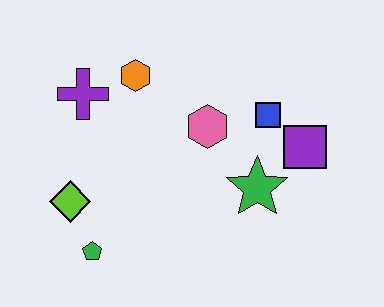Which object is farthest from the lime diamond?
The purple square is farthest from the lime diamond.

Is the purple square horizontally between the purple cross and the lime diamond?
No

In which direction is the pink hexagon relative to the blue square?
The pink hexagon is to the left of the blue square.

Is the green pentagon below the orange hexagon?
Yes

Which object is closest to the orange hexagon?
The purple cross is closest to the orange hexagon.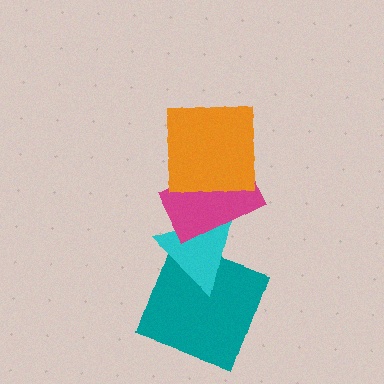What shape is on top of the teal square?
The cyan triangle is on top of the teal square.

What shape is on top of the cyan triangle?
The magenta rectangle is on top of the cyan triangle.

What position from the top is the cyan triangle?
The cyan triangle is 3rd from the top.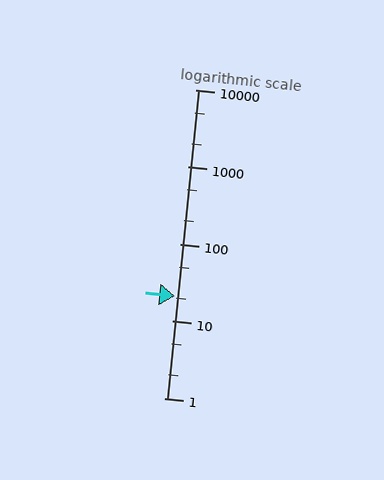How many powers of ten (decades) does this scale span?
The scale spans 4 decades, from 1 to 10000.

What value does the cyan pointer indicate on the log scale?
The pointer indicates approximately 21.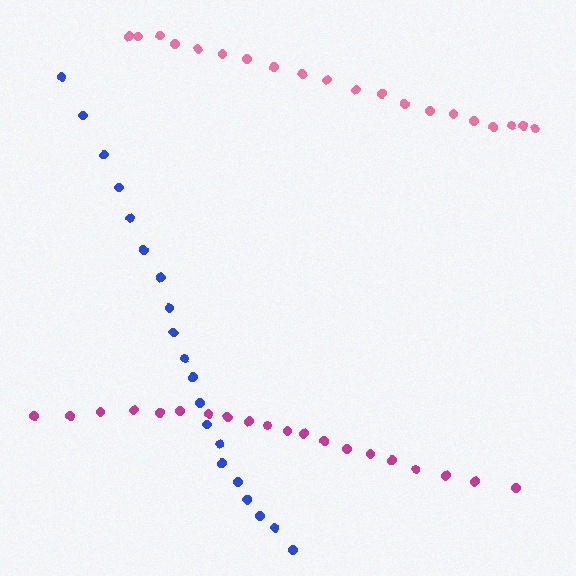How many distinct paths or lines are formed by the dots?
There are 3 distinct paths.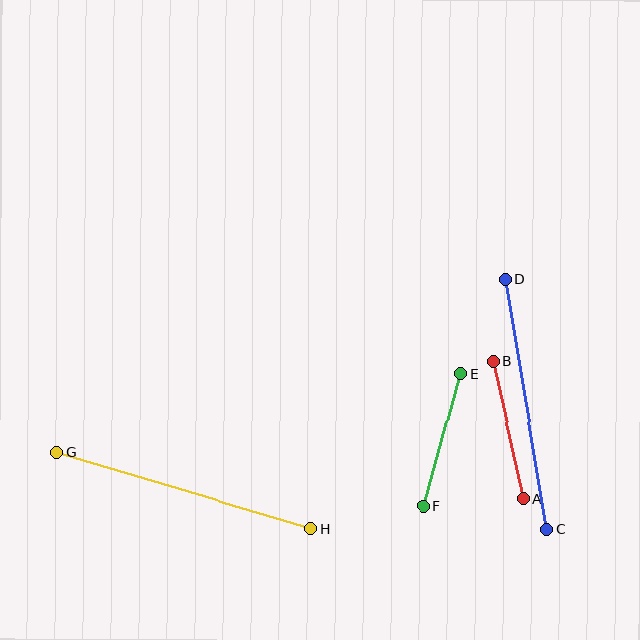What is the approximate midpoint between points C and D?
The midpoint is at approximately (526, 404) pixels.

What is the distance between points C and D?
The distance is approximately 254 pixels.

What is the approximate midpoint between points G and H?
The midpoint is at approximately (184, 490) pixels.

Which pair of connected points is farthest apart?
Points G and H are farthest apart.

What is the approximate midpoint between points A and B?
The midpoint is at approximately (508, 430) pixels.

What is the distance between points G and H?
The distance is approximately 265 pixels.